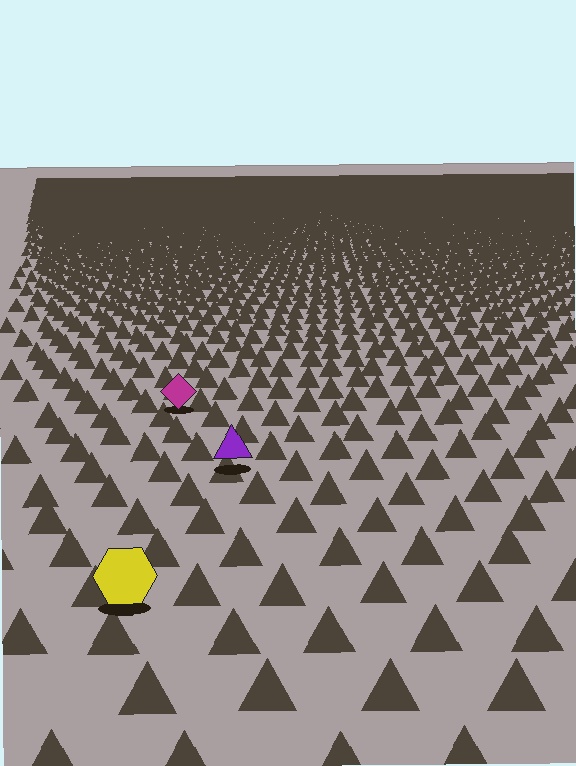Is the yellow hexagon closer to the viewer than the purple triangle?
Yes. The yellow hexagon is closer — you can tell from the texture gradient: the ground texture is coarser near it.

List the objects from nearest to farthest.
From nearest to farthest: the yellow hexagon, the purple triangle, the magenta diamond.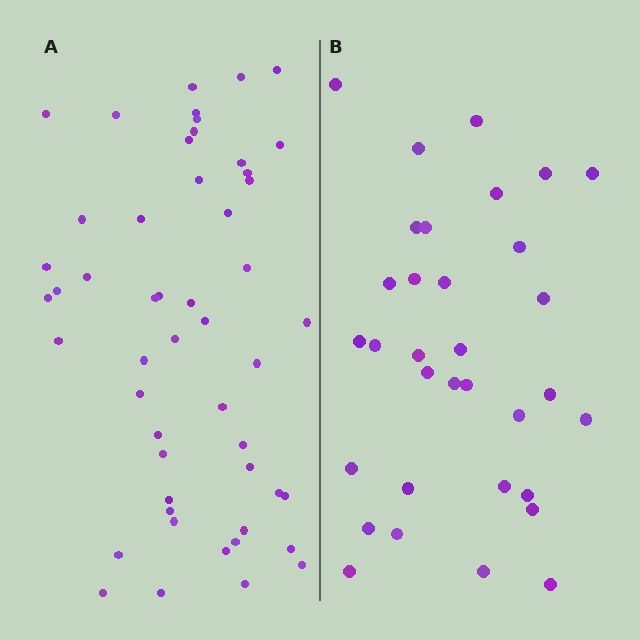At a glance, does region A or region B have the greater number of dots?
Region A (the left region) has more dots.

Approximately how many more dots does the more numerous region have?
Region A has approximately 20 more dots than region B.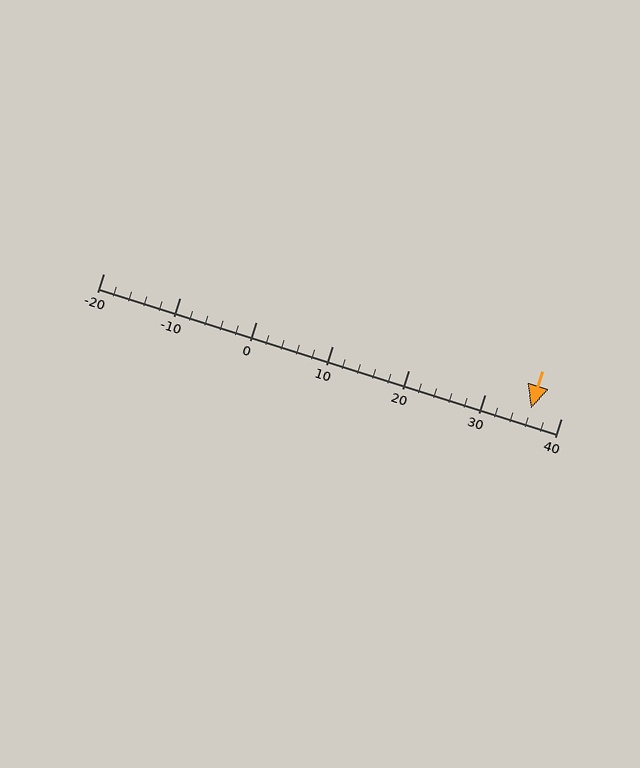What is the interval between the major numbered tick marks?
The major tick marks are spaced 10 units apart.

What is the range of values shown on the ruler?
The ruler shows values from -20 to 40.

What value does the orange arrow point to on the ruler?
The orange arrow points to approximately 36.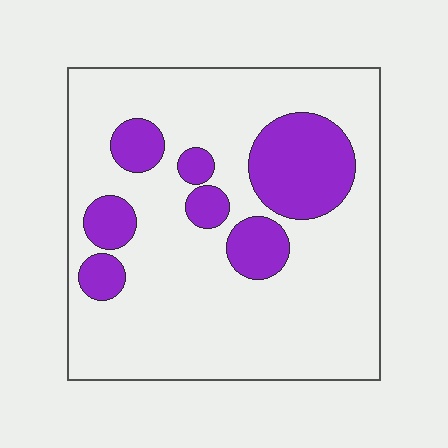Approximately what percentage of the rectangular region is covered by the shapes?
Approximately 20%.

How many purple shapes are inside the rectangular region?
7.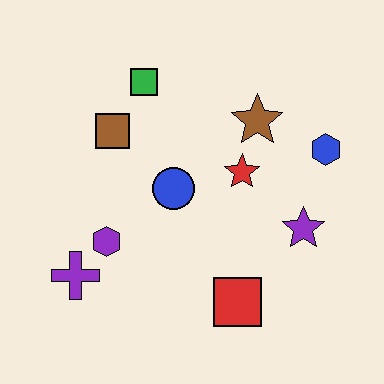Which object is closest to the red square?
The purple star is closest to the red square.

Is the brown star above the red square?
Yes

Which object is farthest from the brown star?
The purple cross is farthest from the brown star.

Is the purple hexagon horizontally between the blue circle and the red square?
No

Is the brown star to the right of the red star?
Yes